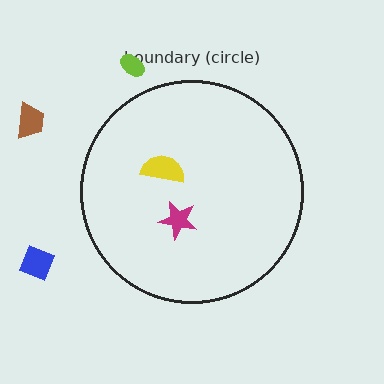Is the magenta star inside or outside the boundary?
Inside.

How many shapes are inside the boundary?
2 inside, 3 outside.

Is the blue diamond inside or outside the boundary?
Outside.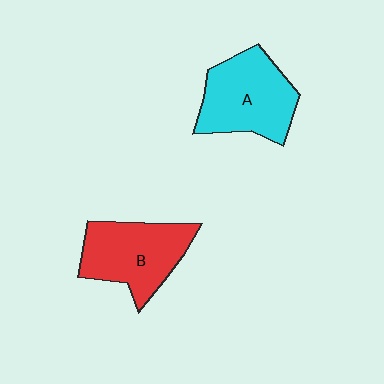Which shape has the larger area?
Shape A (cyan).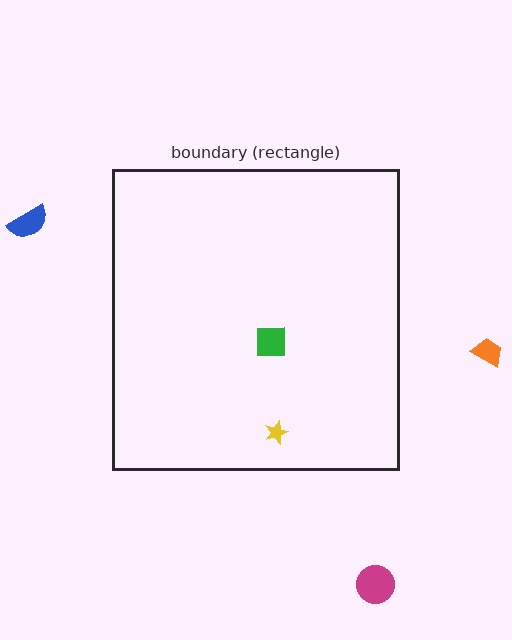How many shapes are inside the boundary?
2 inside, 3 outside.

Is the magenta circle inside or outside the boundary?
Outside.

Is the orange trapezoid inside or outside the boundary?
Outside.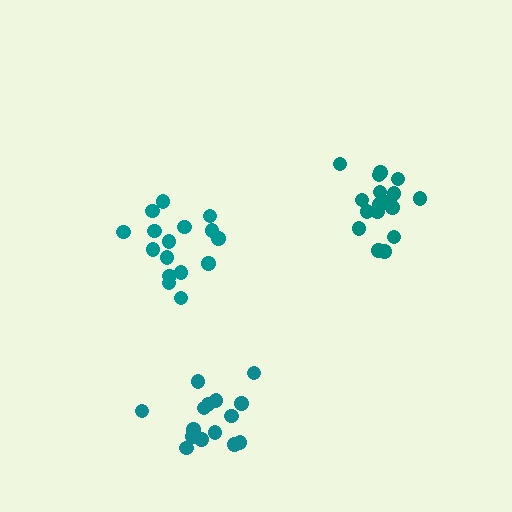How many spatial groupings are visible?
There are 3 spatial groupings.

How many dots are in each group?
Group 1: 16 dots, Group 2: 15 dots, Group 3: 17 dots (48 total).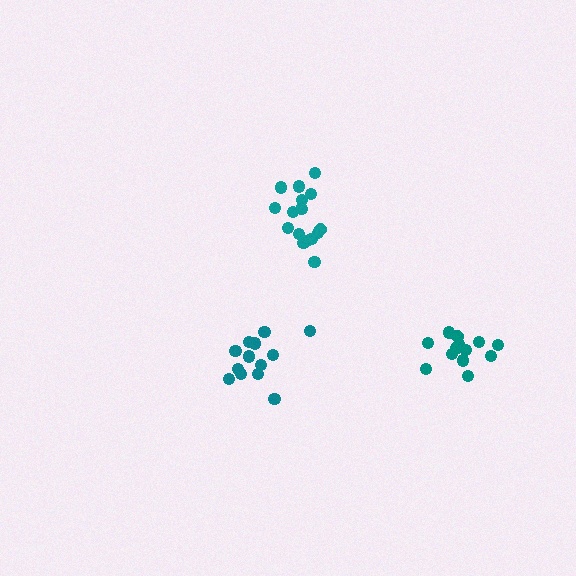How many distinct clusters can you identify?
There are 3 distinct clusters.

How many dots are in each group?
Group 1: 13 dots, Group 2: 16 dots, Group 3: 13 dots (42 total).